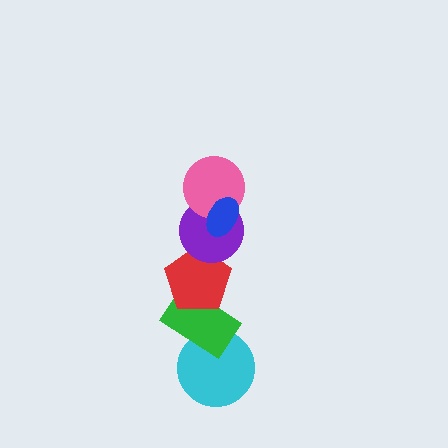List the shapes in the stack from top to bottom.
From top to bottom: the blue ellipse, the pink circle, the purple circle, the red pentagon, the green rectangle, the cyan circle.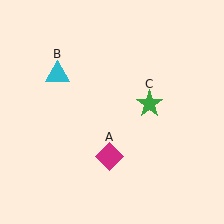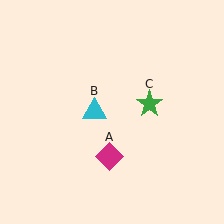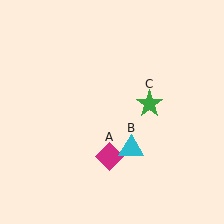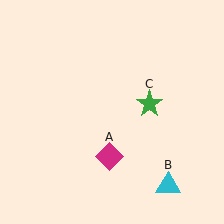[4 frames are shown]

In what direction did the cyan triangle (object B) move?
The cyan triangle (object B) moved down and to the right.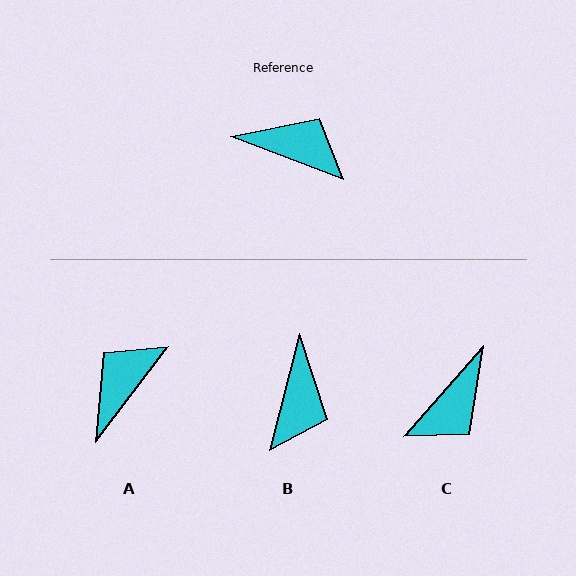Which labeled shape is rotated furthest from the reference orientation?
C, about 110 degrees away.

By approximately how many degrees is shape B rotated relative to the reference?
Approximately 83 degrees clockwise.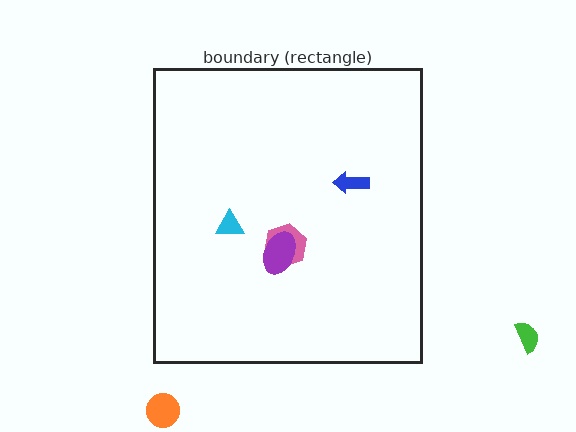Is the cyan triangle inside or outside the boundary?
Inside.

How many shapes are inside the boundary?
4 inside, 2 outside.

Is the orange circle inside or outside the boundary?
Outside.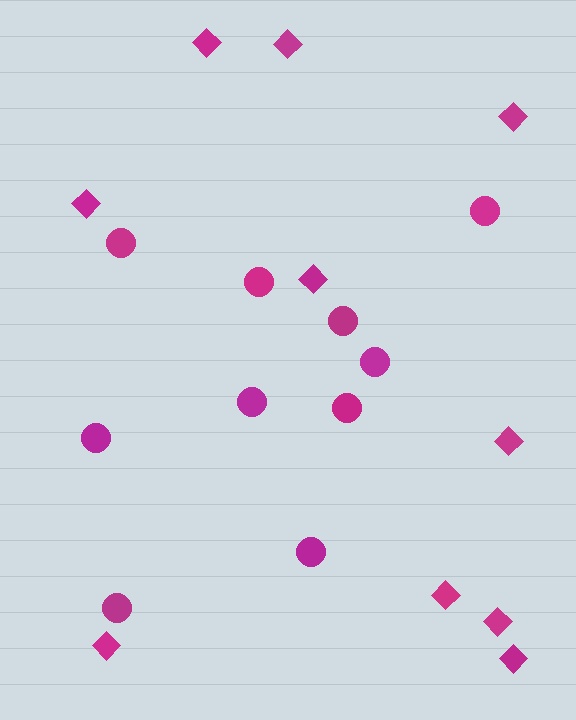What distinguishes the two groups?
There are 2 groups: one group of circles (10) and one group of diamonds (10).